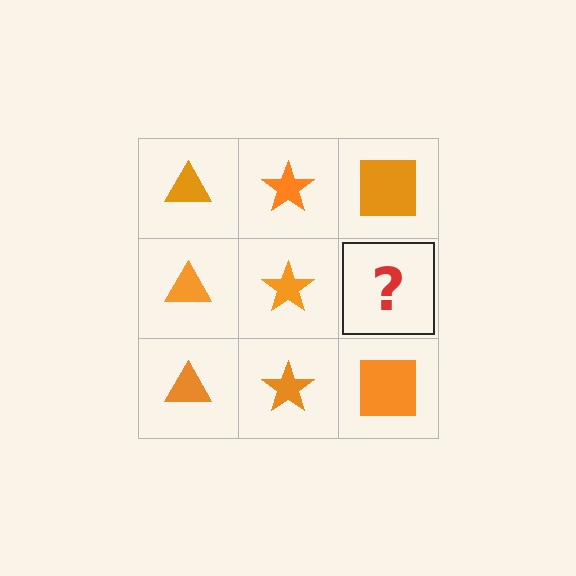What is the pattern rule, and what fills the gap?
The rule is that each column has a consistent shape. The gap should be filled with an orange square.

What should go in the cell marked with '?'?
The missing cell should contain an orange square.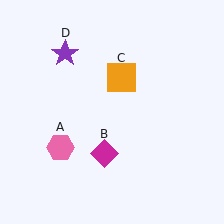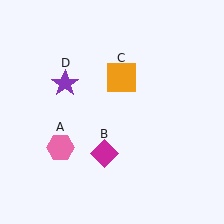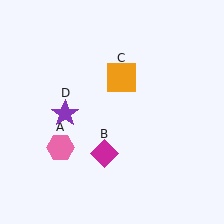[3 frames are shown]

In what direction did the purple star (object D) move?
The purple star (object D) moved down.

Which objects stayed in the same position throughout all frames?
Pink hexagon (object A) and magenta diamond (object B) and orange square (object C) remained stationary.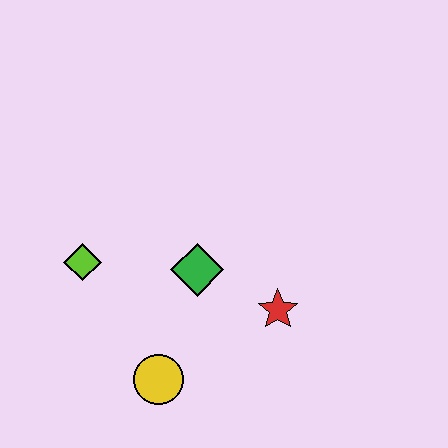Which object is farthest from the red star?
The lime diamond is farthest from the red star.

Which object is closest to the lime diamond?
The green diamond is closest to the lime diamond.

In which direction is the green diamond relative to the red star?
The green diamond is to the left of the red star.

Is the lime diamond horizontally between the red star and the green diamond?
No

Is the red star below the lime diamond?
Yes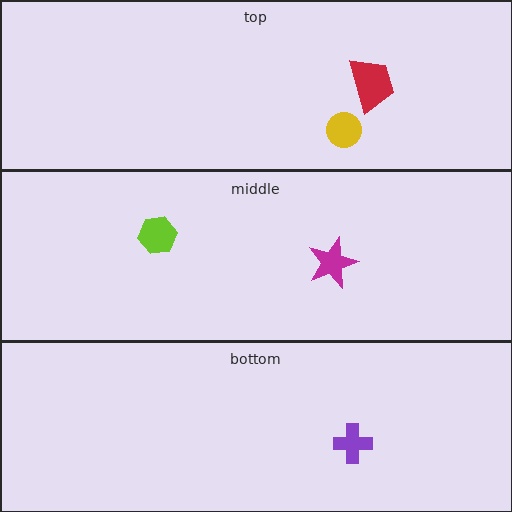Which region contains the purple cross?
The bottom region.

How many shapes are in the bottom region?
1.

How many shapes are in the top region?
2.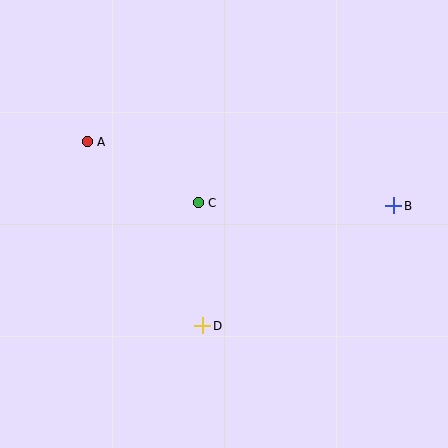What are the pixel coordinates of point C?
Point C is at (198, 203).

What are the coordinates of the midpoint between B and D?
The midpoint between B and D is at (298, 266).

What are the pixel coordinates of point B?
Point B is at (394, 206).